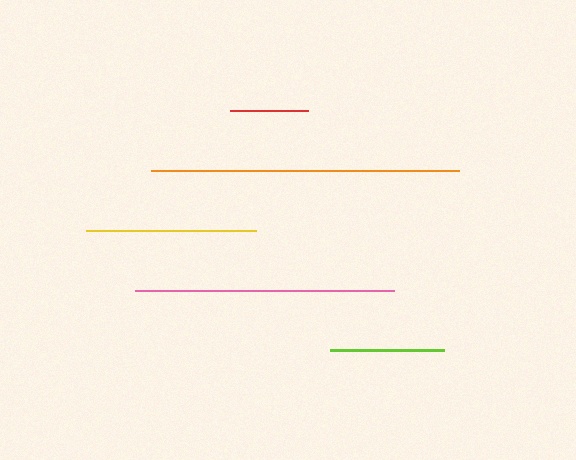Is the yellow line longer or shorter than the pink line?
The pink line is longer than the yellow line.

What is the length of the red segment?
The red segment is approximately 78 pixels long.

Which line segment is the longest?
The orange line is the longest at approximately 308 pixels.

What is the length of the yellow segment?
The yellow segment is approximately 169 pixels long.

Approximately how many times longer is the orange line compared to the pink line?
The orange line is approximately 1.2 times the length of the pink line.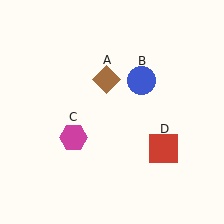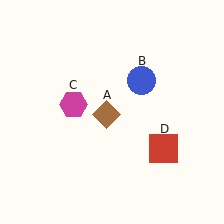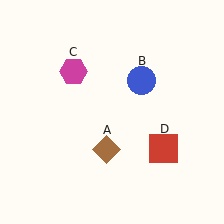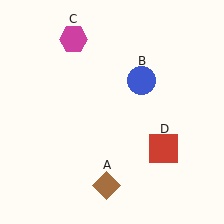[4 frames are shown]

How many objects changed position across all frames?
2 objects changed position: brown diamond (object A), magenta hexagon (object C).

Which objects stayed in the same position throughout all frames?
Blue circle (object B) and red square (object D) remained stationary.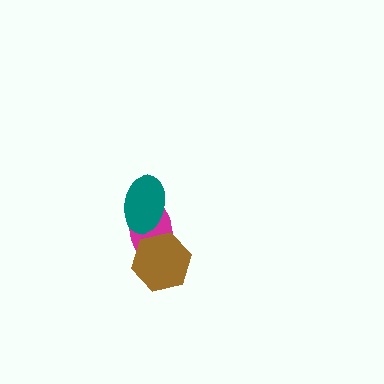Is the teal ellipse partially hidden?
No, no other shape covers it.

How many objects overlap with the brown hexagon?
1 object overlaps with the brown hexagon.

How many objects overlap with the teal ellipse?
1 object overlaps with the teal ellipse.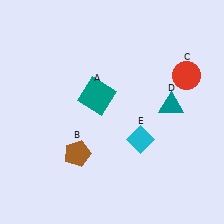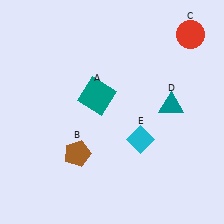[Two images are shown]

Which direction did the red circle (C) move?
The red circle (C) moved up.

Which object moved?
The red circle (C) moved up.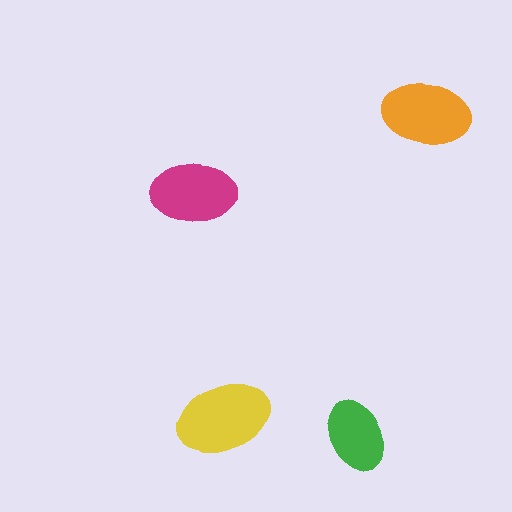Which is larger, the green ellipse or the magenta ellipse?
The magenta one.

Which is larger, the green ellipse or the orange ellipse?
The orange one.